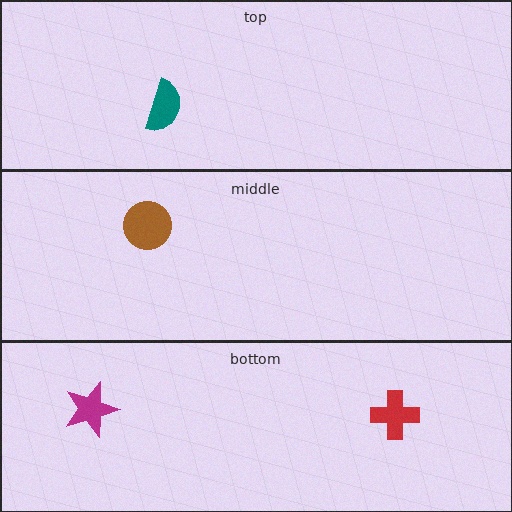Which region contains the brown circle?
The middle region.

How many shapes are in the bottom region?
2.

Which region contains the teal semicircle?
The top region.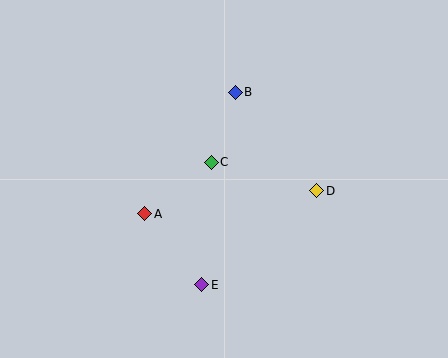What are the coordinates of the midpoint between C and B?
The midpoint between C and B is at (223, 127).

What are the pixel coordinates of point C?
Point C is at (211, 162).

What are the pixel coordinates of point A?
Point A is at (145, 214).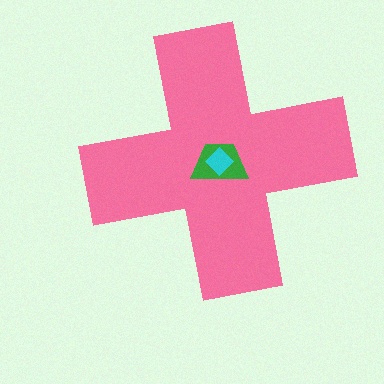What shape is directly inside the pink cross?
The green trapezoid.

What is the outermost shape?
The pink cross.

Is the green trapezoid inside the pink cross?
Yes.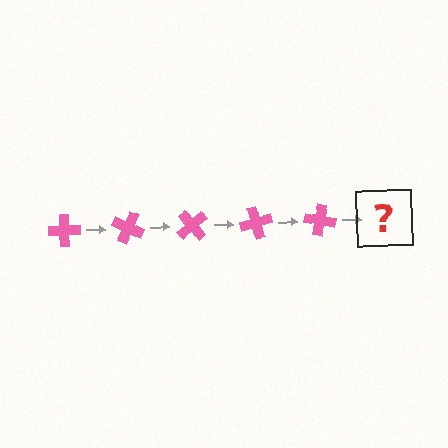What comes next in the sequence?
The next element should be a pink cross rotated 125 degrees.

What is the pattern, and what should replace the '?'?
The pattern is that the cross rotates 25 degrees each step. The '?' should be a pink cross rotated 125 degrees.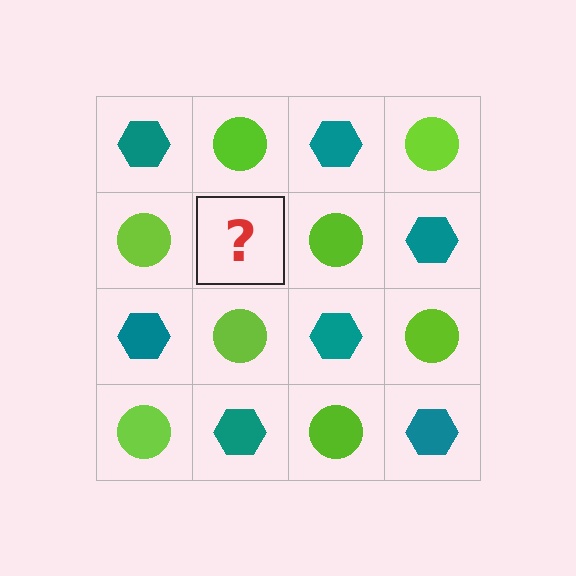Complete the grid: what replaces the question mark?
The question mark should be replaced with a teal hexagon.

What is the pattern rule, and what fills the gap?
The rule is that it alternates teal hexagon and lime circle in a checkerboard pattern. The gap should be filled with a teal hexagon.